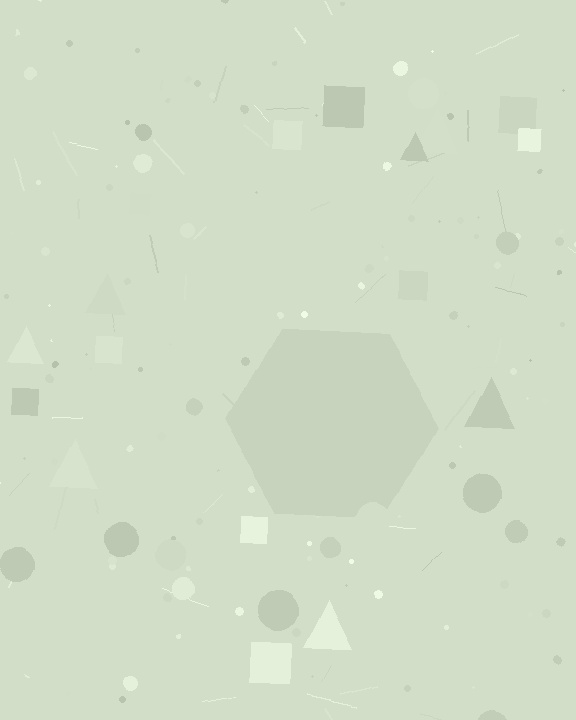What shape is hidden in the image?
A hexagon is hidden in the image.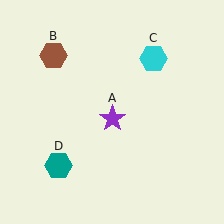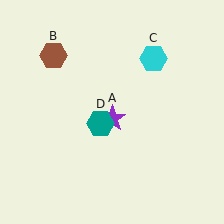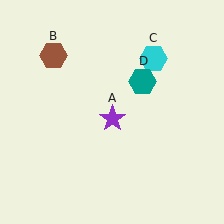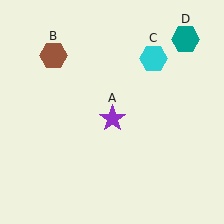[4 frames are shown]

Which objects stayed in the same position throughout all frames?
Purple star (object A) and brown hexagon (object B) and cyan hexagon (object C) remained stationary.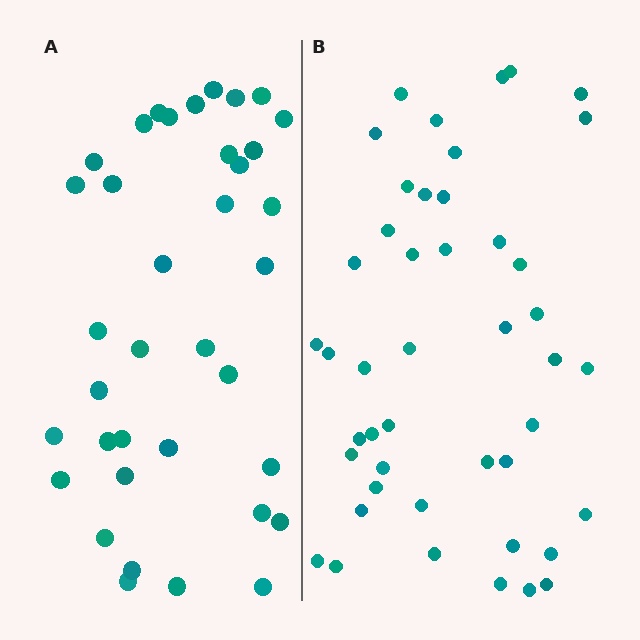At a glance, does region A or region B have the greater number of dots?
Region B (the right region) has more dots.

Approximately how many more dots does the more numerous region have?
Region B has roughly 8 or so more dots than region A.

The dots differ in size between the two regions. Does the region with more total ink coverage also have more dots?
No. Region A has more total ink coverage because its dots are larger, but region B actually contains more individual dots. Total area can be misleading — the number of items is what matters here.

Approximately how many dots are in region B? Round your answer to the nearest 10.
About 40 dots. (The exact count is 45, which rounds to 40.)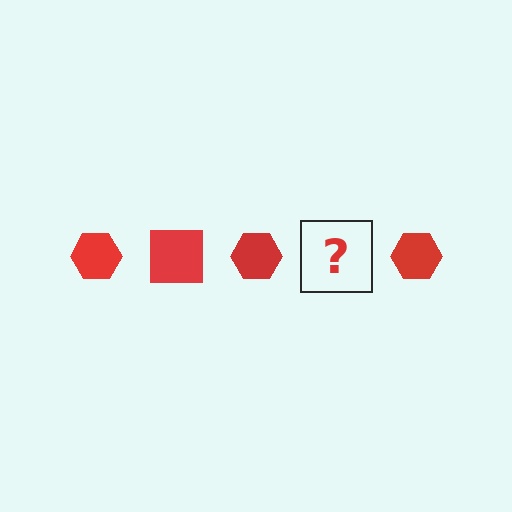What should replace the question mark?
The question mark should be replaced with a red square.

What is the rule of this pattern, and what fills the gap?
The rule is that the pattern cycles through hexagon, square shapes in red. The gap should be filled with a red square.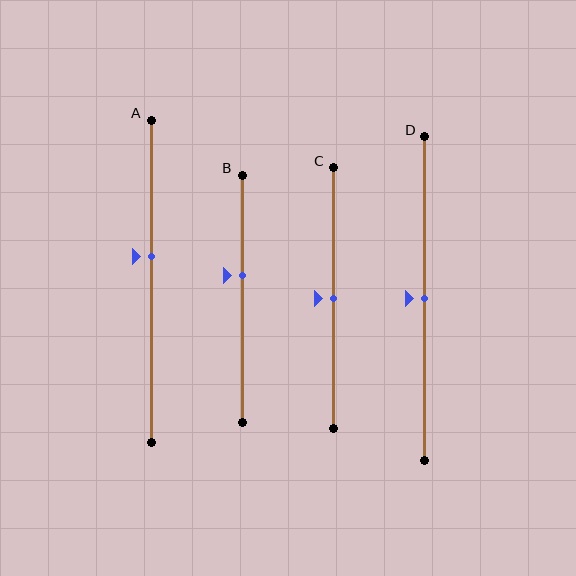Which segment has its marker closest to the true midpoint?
Segment C has its marker closest to the true midpoint.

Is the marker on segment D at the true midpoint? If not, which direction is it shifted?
Yes, the marker on segment D is at the true midpoint.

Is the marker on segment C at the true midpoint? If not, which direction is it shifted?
Yes, the marker on segment C is at the true midpoint.